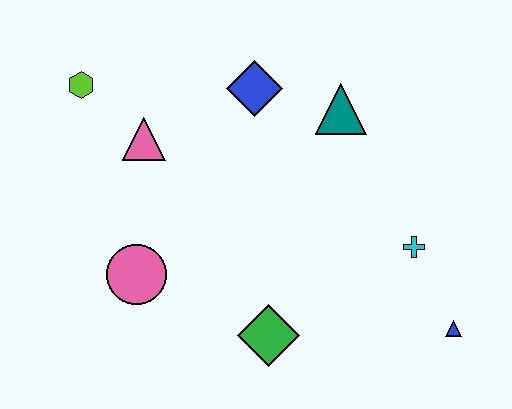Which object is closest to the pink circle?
The pink triangle is closest to the pink circle.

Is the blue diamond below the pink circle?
No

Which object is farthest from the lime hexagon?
The blue triangle is farthest from the lime hexagon.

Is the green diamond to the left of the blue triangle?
Yes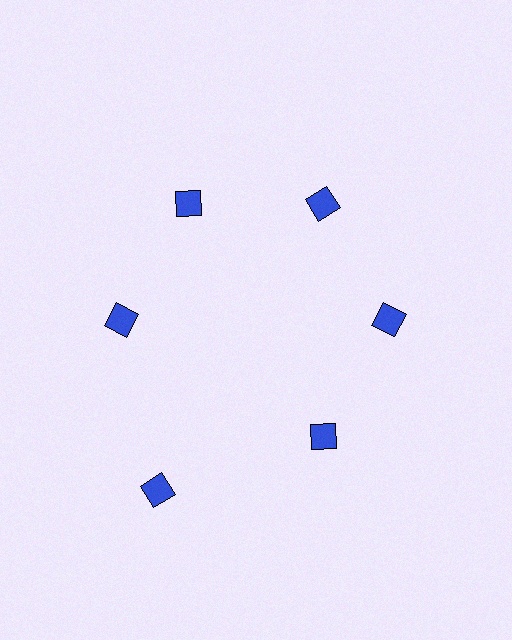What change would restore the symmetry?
The symmetry would be restored by moving it inward, back onto the ring so that all 6 diamonds sit at equal angles and equal distance from the center.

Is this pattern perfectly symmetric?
No. The 6 blue diamonds are arranged in a ring, but one element near the 7 o'clock position is pushed outward from the center, breaking the 6-fold rotational symmetry.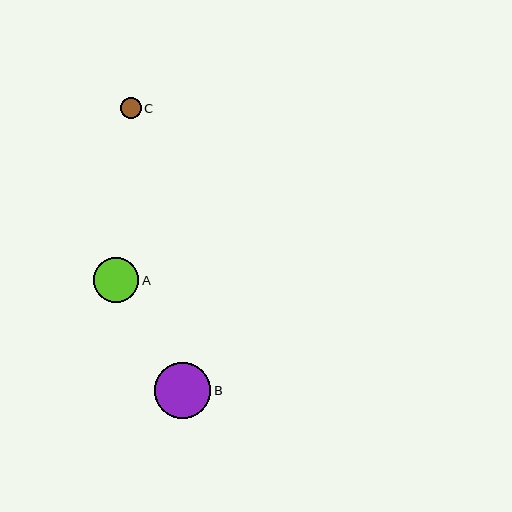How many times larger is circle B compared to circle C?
Circle B is approximately 2.7 times the size of circle C.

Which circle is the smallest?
Circle C is the smallest with a size of approximately 21 pixels.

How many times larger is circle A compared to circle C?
Circle A is approximately 2.1 times the size of circle C.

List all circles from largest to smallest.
From largest to smallest: B, A, C.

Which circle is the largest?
Circle B is the largest with a size of approximately 56 pixels.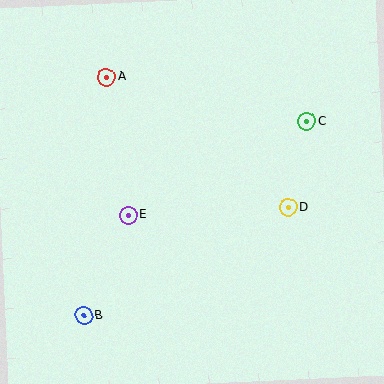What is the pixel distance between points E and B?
The distance between E and B is 110 pixels.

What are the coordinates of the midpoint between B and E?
The midpoint between B and E is at (106, 265).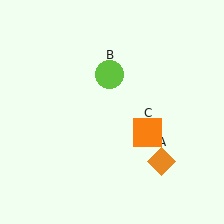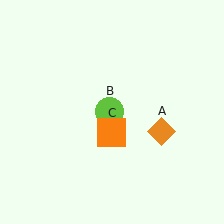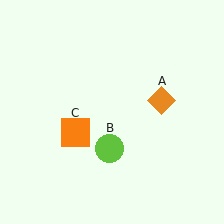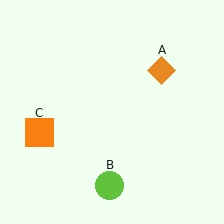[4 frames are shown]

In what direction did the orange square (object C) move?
The orange square (object C) moved left.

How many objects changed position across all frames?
3 objects changed position: orange diamond (object A), lime circle (object B), orange square (object C).